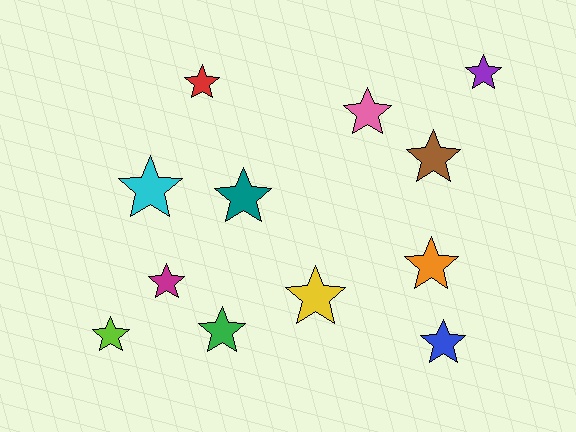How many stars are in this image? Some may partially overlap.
There are 12 stars.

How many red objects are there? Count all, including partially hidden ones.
There is 1 red object.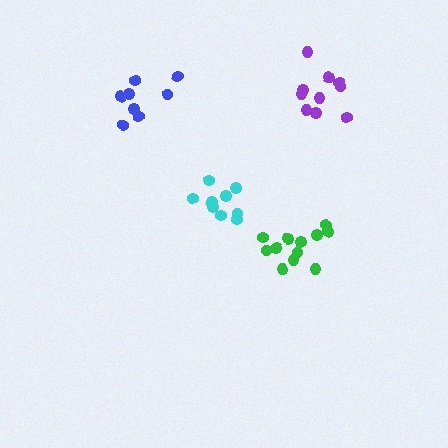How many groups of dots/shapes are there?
There are 4 groups.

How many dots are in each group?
Group 1: 9 dots, Group 2: 8 dots, Group 3: 10 dots, Group 4: 12 dots (39 total).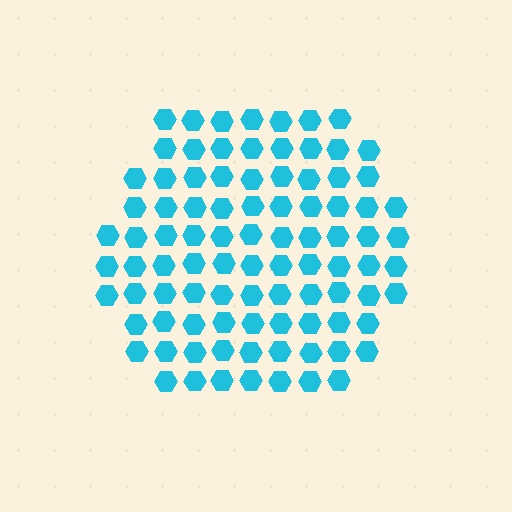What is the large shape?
The large shape is a hexagon.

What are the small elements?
The small elements are hexagons.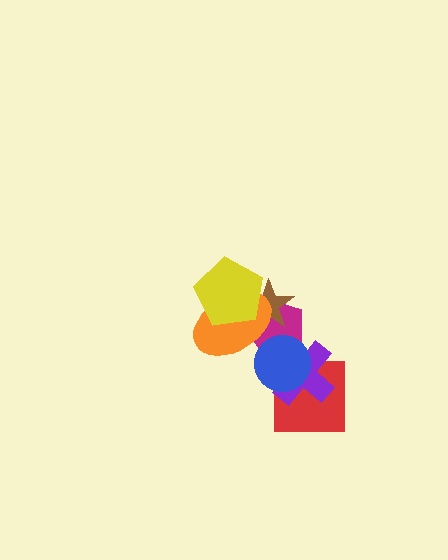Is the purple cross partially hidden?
Yes, it is partially covered by another shape.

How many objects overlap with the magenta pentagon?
5 objects overlap with the magenta pentagon.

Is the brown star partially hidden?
Yes, it is partially covered by another shape.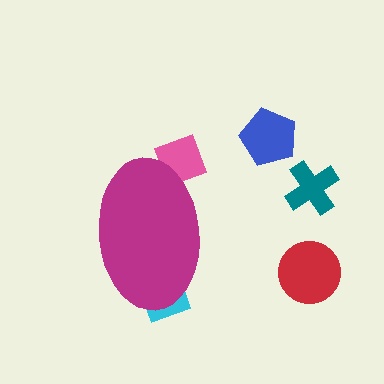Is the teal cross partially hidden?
No, the teal cross is fully visible.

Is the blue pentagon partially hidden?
No, the blue pentagon is fully visible.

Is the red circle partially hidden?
No, the red circle is fully visible.